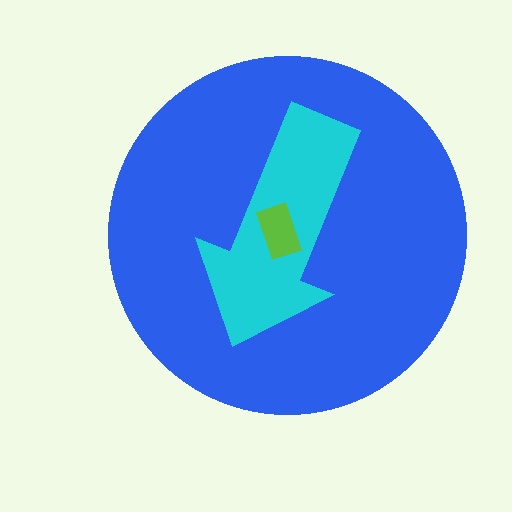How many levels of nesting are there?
3.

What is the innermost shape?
The lime rectangle.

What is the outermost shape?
The blue circle.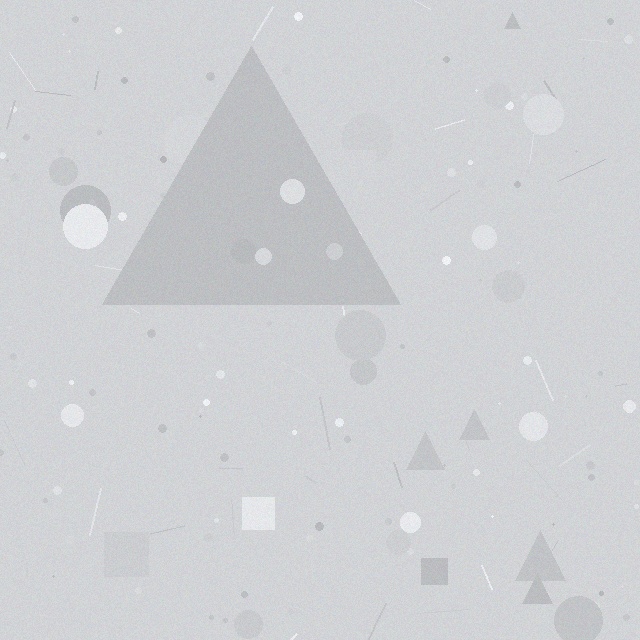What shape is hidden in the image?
A triangle is hidden in the image.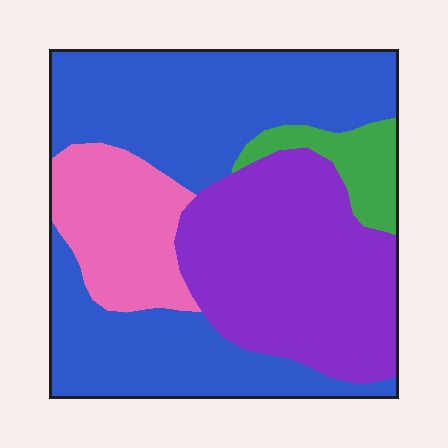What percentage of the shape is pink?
Pink covers 15% of the shape.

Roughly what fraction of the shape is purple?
Purple takes up about one third (1/3) of the shape.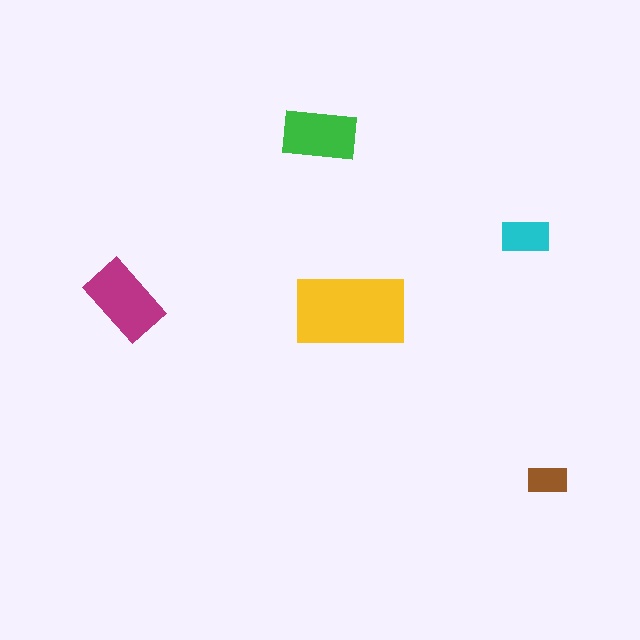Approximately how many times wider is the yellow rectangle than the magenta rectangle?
About 1.5 times wider.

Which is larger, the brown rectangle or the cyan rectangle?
The cyan one.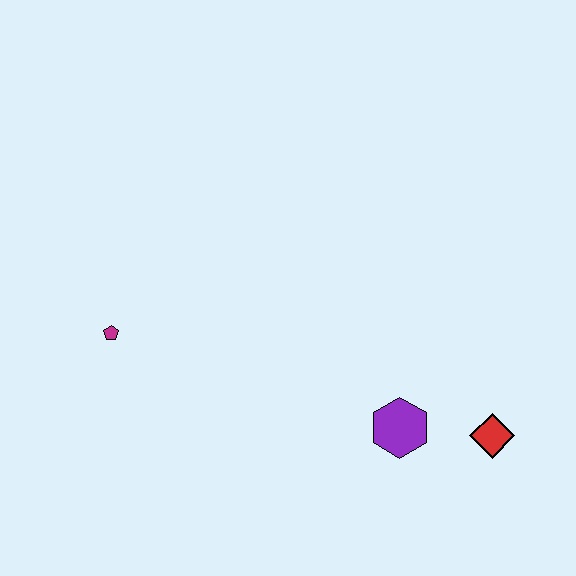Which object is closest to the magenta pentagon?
The purple hexagon is closest to the magenta pentagon.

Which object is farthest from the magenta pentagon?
The red diamond is farthest from the magenta pentagon.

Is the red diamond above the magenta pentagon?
No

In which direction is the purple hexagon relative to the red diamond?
The purple hexagon is to the left of the red diamond.